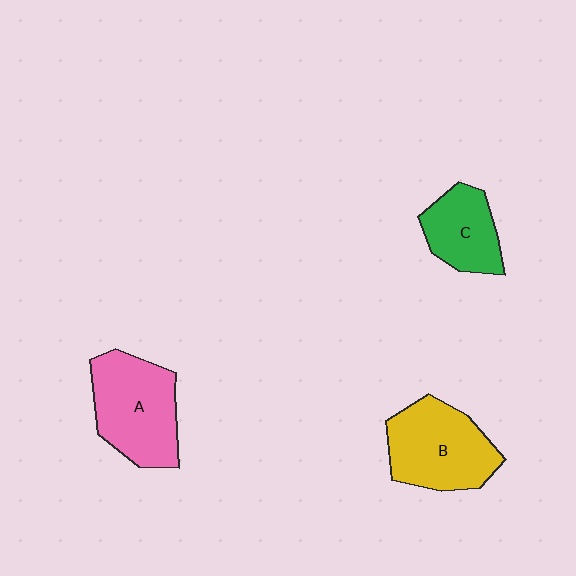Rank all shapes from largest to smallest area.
From largest to smallest: A (pink), B (yellow), C (green).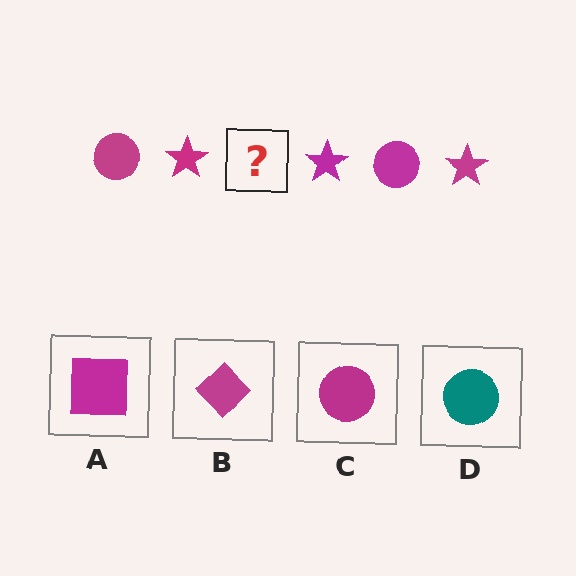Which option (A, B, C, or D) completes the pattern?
C.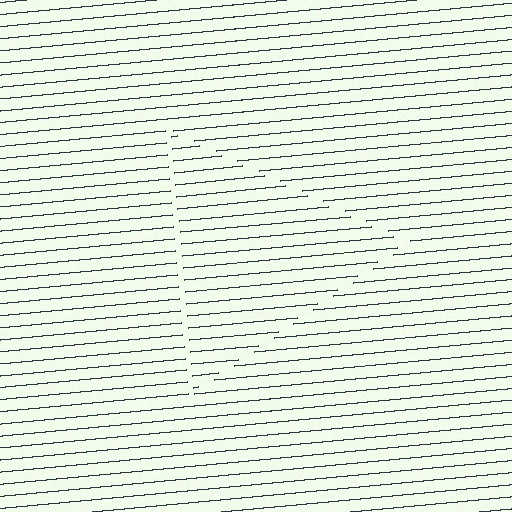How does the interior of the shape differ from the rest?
The interior of the shape contains the same grating, shifted by half a period — the contour is defined by the phase discontinuity where line-ends from the inner and outer gratings abut.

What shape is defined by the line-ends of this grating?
An illusory triangle. The interior of the shape contains the same grating, shifted by half a period — the contour is defined by the phase discontinuity where line-ends from the inner and outer gratings abut.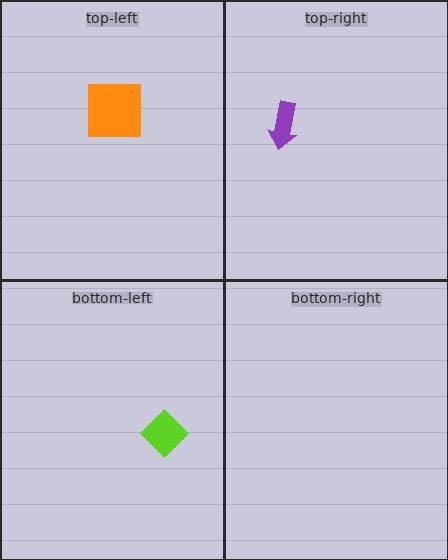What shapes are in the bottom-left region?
The lime diamond.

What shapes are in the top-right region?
The purple arrow.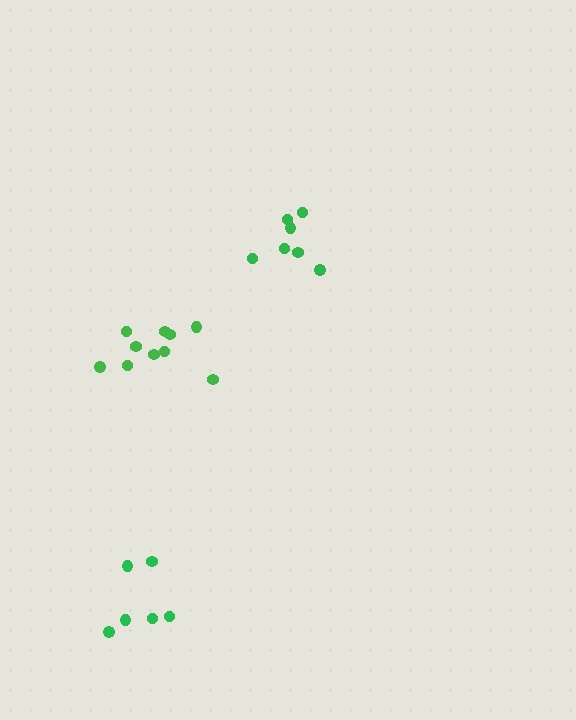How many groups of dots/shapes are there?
There are 3 groups.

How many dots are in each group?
Group 1: 7 dots, Group 2: 10 dots, Group 3: 6 dots (23 total).